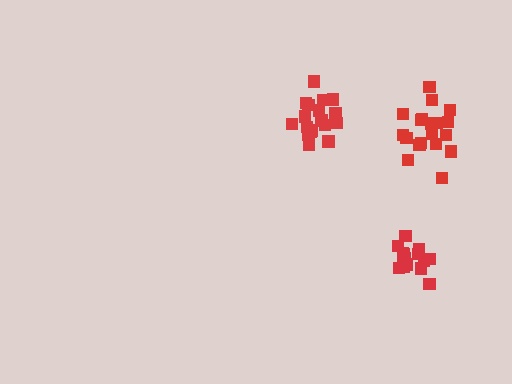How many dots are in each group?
Group 1: 19 dots, Group 2: 15 dots, Group 3: 18 dots (52 total).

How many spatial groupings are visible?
There are 3 spatial groupings.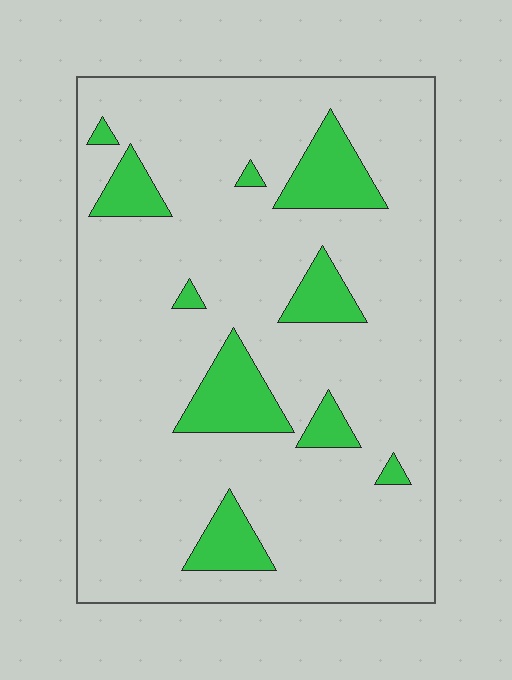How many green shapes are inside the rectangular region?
10.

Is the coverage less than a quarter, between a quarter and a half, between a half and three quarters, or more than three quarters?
Less than a quarter.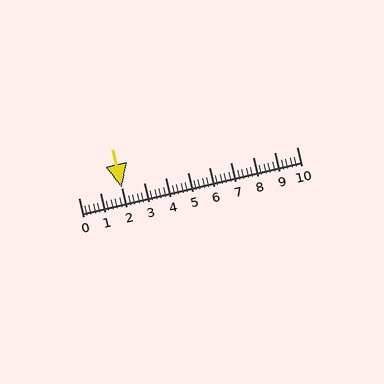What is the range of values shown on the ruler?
The ruler shows values from 0 to 10.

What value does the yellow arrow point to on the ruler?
The yellow arrow points to approximately 2.0.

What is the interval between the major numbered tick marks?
The major tick marks are spaced 1 units apart.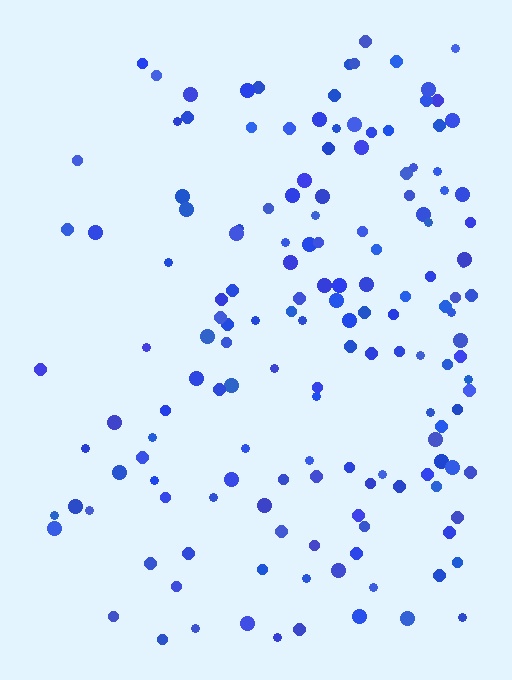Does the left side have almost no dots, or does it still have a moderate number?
Still a moderate number, just noticeably fewer than the right.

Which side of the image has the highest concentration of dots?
The right.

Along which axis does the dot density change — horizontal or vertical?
Horizontal.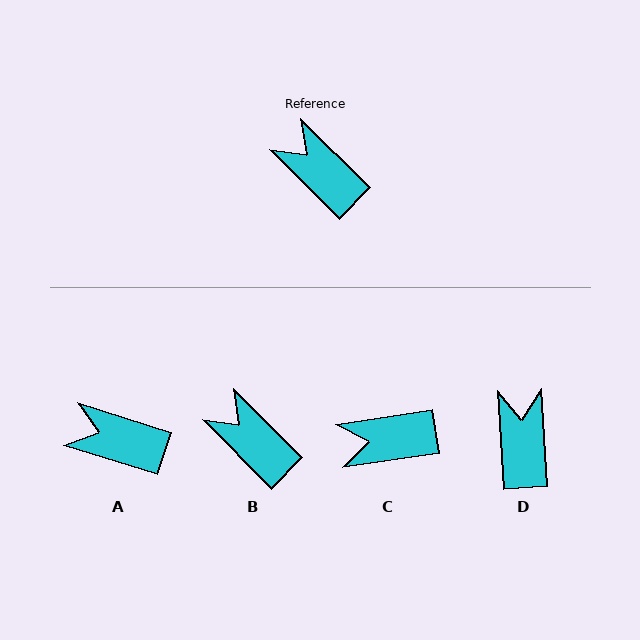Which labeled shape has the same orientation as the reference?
B.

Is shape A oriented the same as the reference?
No, it is off by about 27 degrees.